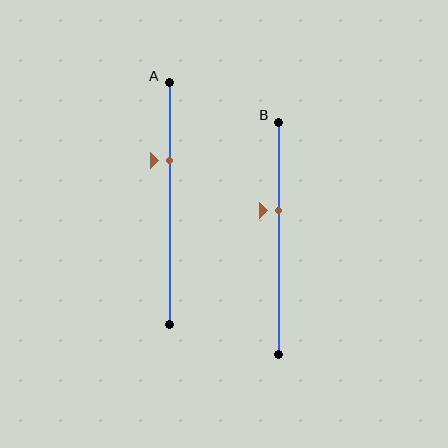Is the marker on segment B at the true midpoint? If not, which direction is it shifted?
No, the marker on segment B is shifted upward by about 12% of the segment length.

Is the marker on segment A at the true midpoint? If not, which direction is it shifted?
No, the marker on segment A is shifted upward by about 18% of the segment length.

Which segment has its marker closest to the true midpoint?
Segment B has its marker closest to the true midpoint.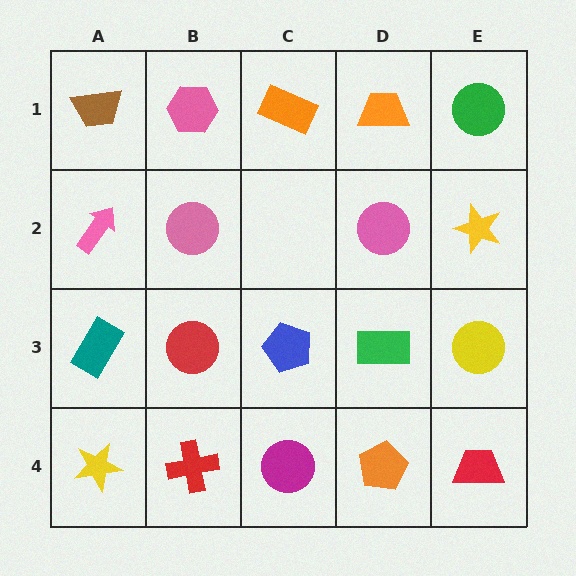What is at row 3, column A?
A teal rectangle.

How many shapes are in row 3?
5 shapes.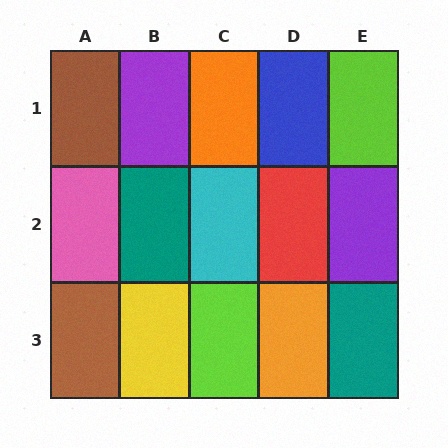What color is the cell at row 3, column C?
Lime.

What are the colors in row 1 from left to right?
Brown, purple, orange, blue, lime.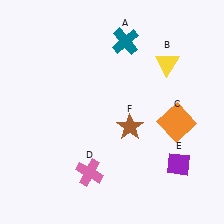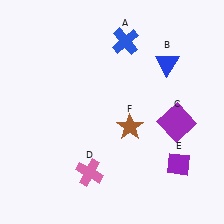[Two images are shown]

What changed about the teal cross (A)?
In Image 1, A is teal. In Image 2, it changed to blue.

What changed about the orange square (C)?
In Image 1, C is orange. In Image 2, it changed to purple.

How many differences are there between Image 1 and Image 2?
There are 3 differences between the two images.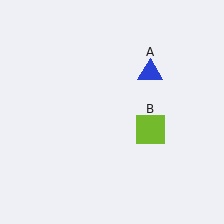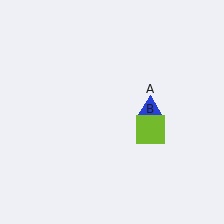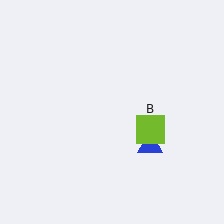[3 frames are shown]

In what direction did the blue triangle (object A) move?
The blue triangle (object A) moved down.